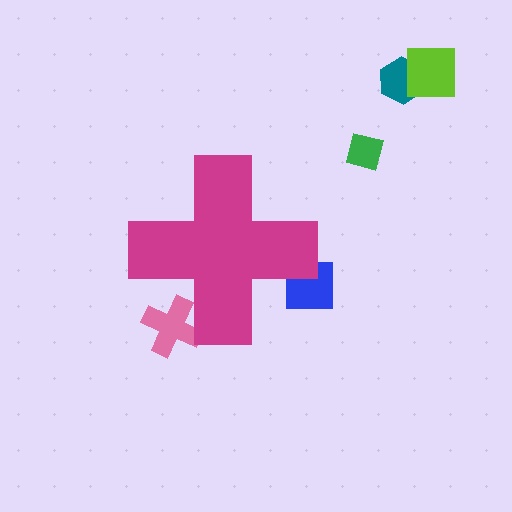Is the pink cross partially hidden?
Yes, the pink cross is partially hidden behind the magenta cross.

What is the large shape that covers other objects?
A magenta cross.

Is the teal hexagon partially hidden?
No, the teal hexagon is fully visible.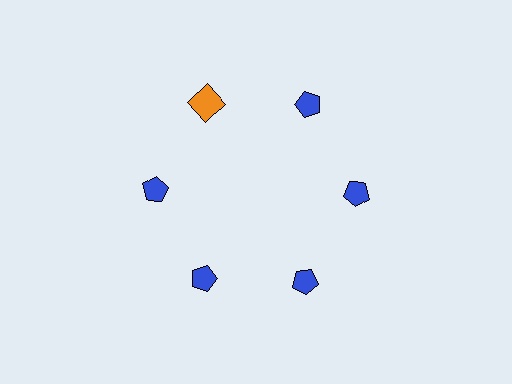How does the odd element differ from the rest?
It differs in both color (orange instead of blue) and shape (square instead of pentagon).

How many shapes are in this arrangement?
There are 6 shapes arranged in a ring pattern.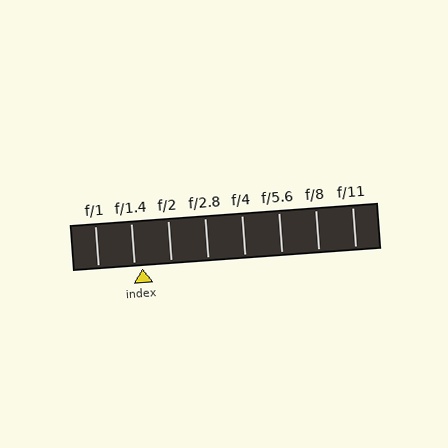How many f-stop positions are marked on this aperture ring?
There are 8 f-stop positions marked.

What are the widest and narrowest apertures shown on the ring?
The widest aperture shown is f/1 and the narrowest is f/11.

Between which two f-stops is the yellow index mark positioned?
The index mark is between f/1.4 and f/2.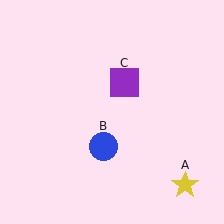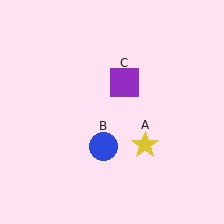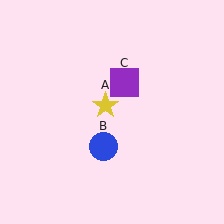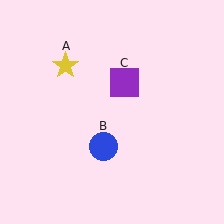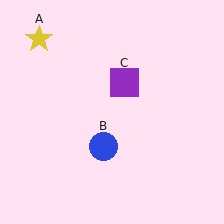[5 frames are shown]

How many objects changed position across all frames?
1 object changed position: yellow star (object A).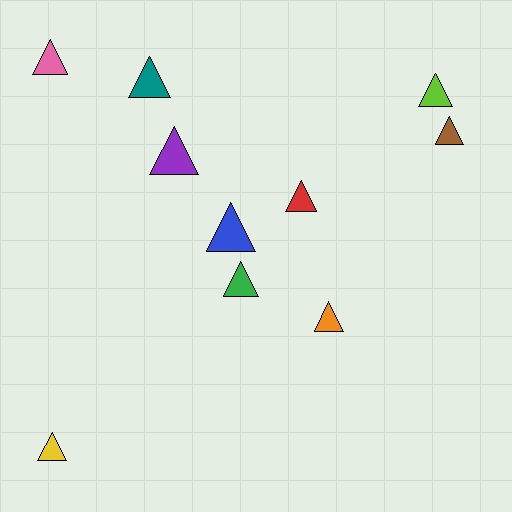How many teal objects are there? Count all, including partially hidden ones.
There is 1 teal object.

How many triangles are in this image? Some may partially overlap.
There are 10 triangles.